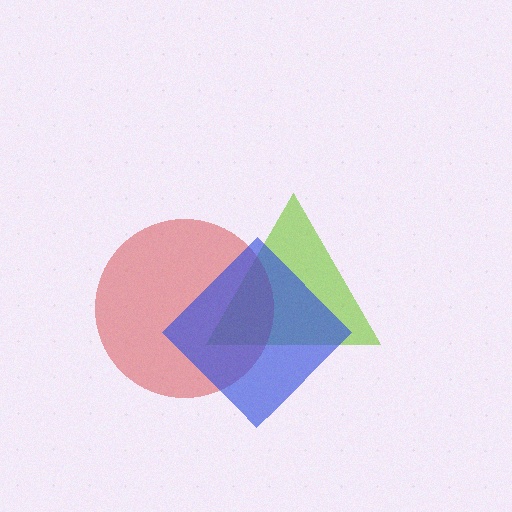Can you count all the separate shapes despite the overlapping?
Yes, there are 3 separate shapes.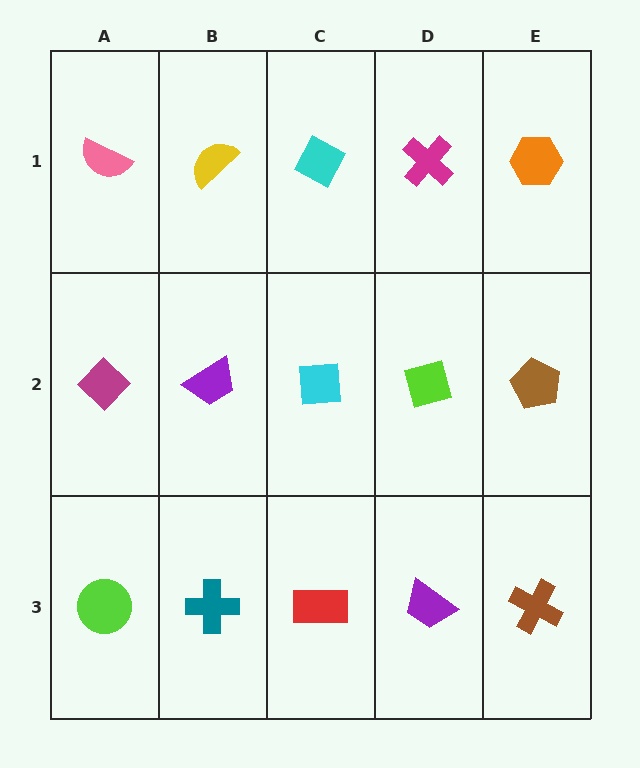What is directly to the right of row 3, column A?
A teal cross.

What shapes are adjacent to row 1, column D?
A lime diamond (row 2, column D), a cyan diamond (row 1, column C), an orange hexagon (row 1, column E).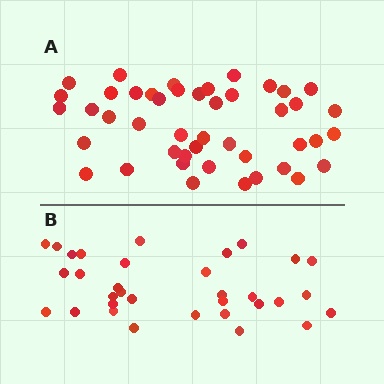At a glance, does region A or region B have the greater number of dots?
Region A (the top region) has more dots.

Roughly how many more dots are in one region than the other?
Region A has roughly 12 or so more dots than region B.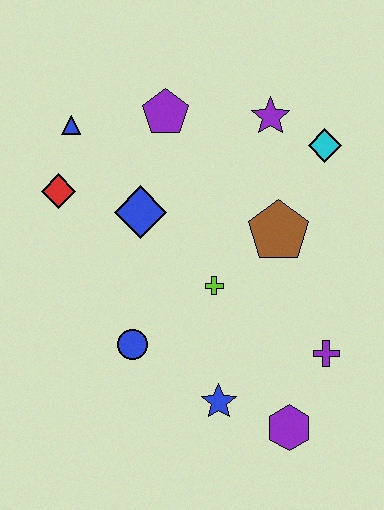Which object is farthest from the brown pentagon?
The blue triangle is farthest from the brown pentagon.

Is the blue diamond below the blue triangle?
Yes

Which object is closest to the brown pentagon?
The lime cross is closest to the brown pentagon.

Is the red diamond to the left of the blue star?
Yes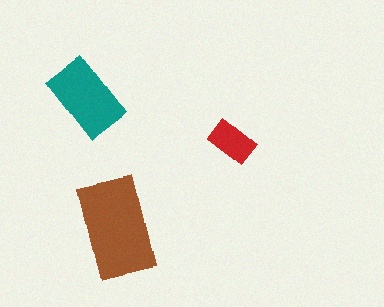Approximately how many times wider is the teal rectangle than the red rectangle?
About 1.5 times wider.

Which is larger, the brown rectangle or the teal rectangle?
The brown one.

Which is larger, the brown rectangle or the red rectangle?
The brown one.